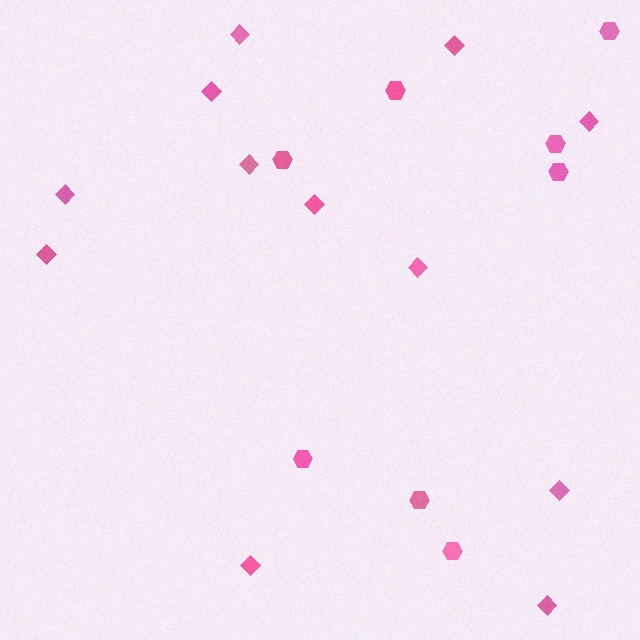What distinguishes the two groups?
There are 2 groups: one group of hexagons (8) and one group of diamonds (12).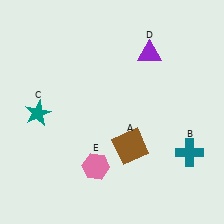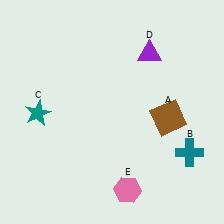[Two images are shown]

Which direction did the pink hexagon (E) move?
The pink hexagon (E) moved right.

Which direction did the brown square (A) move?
The brown square (A) moved right.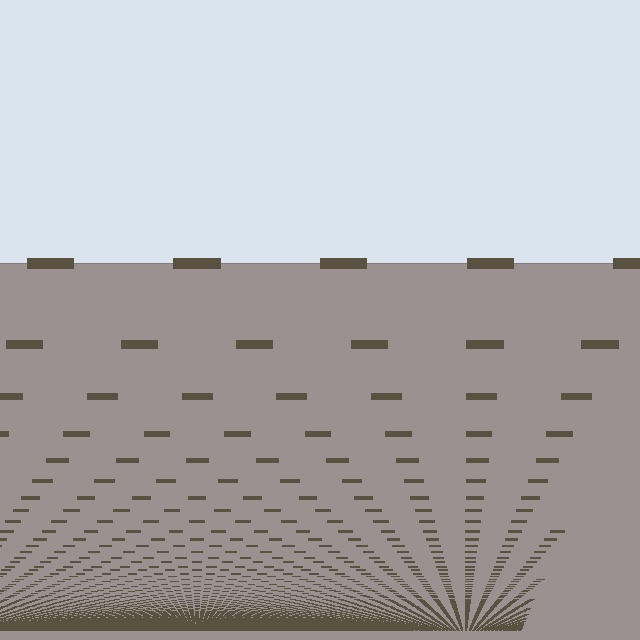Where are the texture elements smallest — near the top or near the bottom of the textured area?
Near the bottom.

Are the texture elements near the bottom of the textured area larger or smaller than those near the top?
Smaller. The gradient is inverted — elements near the bottom are smaller and denser.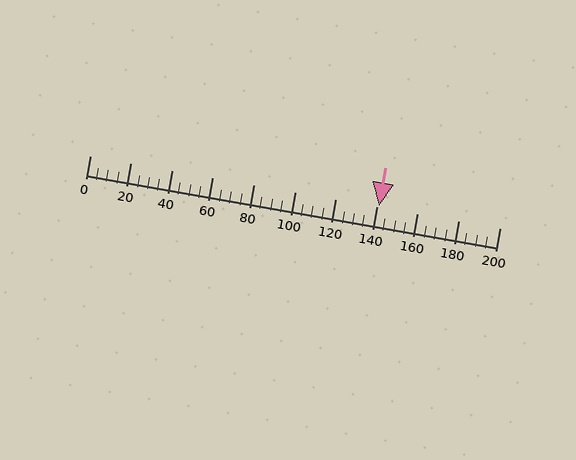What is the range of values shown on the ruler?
The ruler shows values from 0 to 200.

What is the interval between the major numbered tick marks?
The major tick marks are spaced 20 units apart.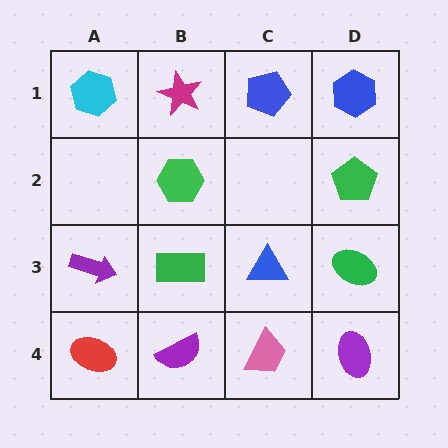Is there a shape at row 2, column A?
No, that cell is empty.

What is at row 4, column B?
A purple semicircle.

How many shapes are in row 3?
4 shapes.